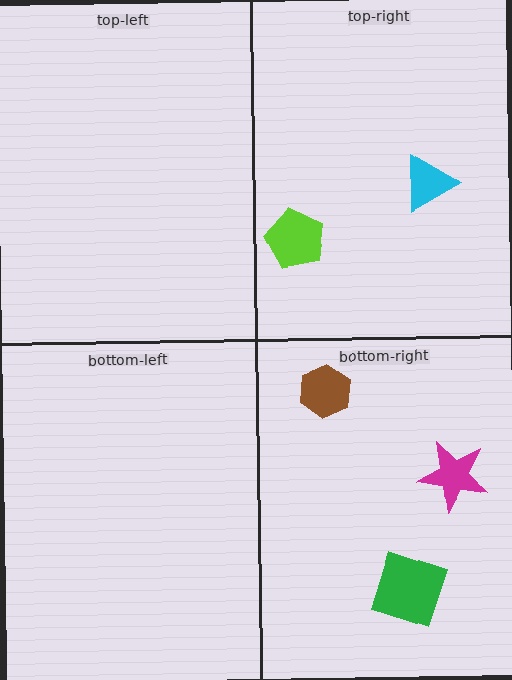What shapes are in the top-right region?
The cyan triangle, the lime pentagon.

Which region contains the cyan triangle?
The top-right region.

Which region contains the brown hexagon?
The bottom-right region.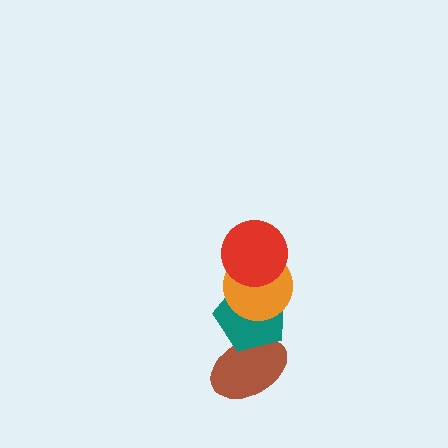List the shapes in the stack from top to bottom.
From top to bottom: the red circle, the orange circle, the teal pentagon, the brown ellipse.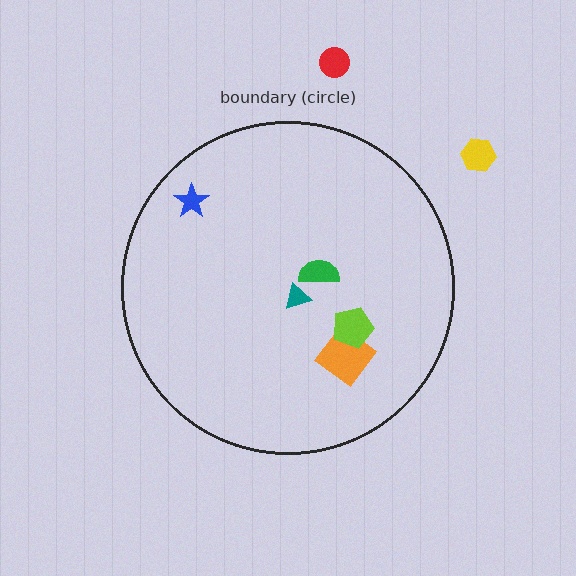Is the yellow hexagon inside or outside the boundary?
Outside.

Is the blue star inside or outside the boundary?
Inside.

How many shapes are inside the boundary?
5 inside, 2 outside.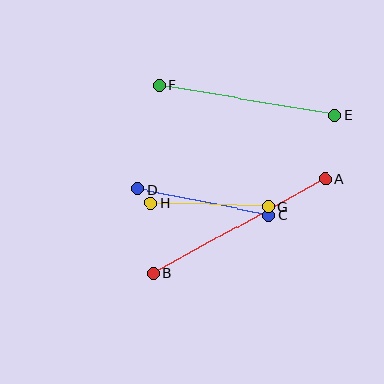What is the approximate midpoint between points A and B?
The midpoint is at approximately (239, 226) pixels.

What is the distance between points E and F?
The distance is approximately 178 pixels.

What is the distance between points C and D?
The distance is approximately 133 pixels.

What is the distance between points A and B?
The distance is approximately 196 pixels.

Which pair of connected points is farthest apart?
Points A and B are farthest apart.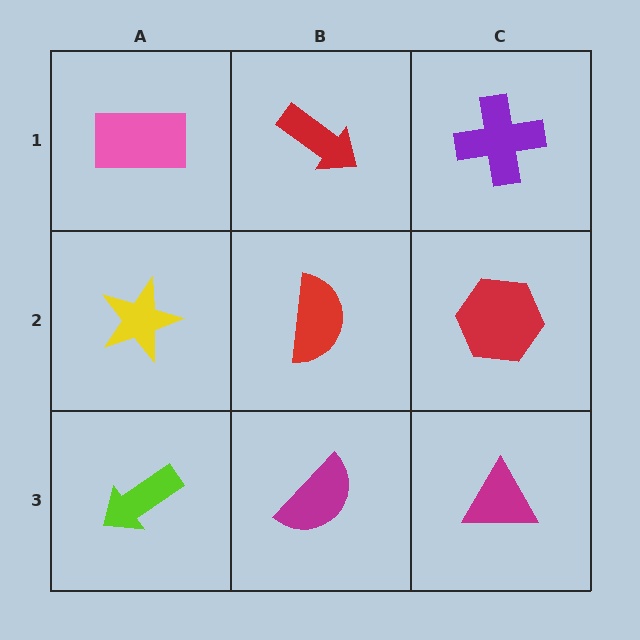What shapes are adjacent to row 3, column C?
A red hexagon (row 2, column C), a magenta semicircle (row 3, column B).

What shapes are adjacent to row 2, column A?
A pink rectangle (row 1, column A), a lime arrow (row 3, column A), a red semicircle (row 2, column B).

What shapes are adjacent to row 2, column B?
A red arrow (row 1, column B), a magenta semicircle (row 3, column B), a yellow star (row 2, column A), a red hexagon (row 2, column C).